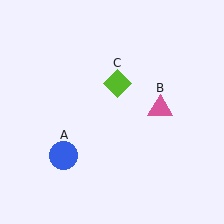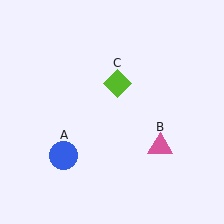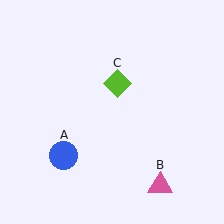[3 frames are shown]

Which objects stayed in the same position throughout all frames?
Blue circle (object A) and lime diamond (object C) remained stationary.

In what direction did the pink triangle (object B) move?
The pink triangle (object B) moved down.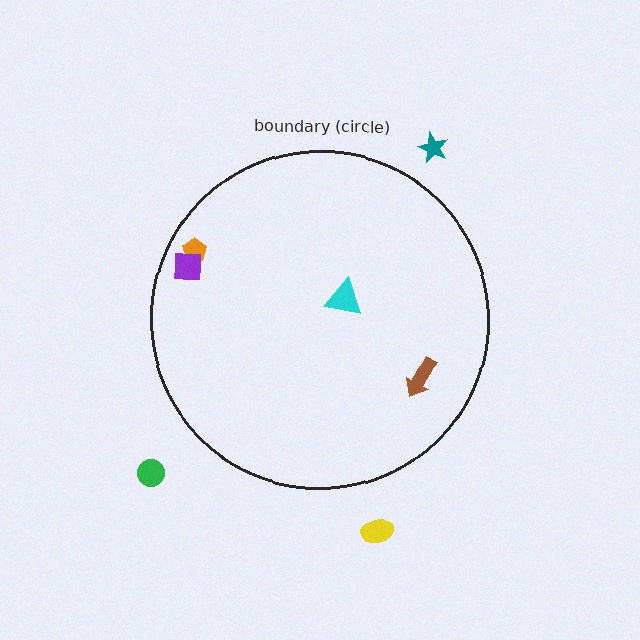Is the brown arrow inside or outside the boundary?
Inside.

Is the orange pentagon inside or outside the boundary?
Inside.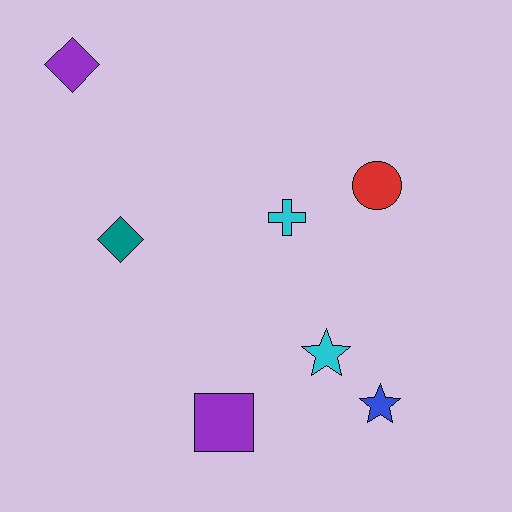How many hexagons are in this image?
There are no hexagons.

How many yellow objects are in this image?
There are no yellow objects.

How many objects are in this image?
There are 7 objects.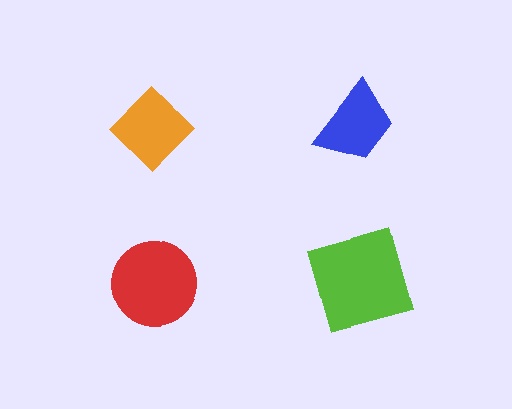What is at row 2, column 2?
A lime square.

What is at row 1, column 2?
A blue trapezoid.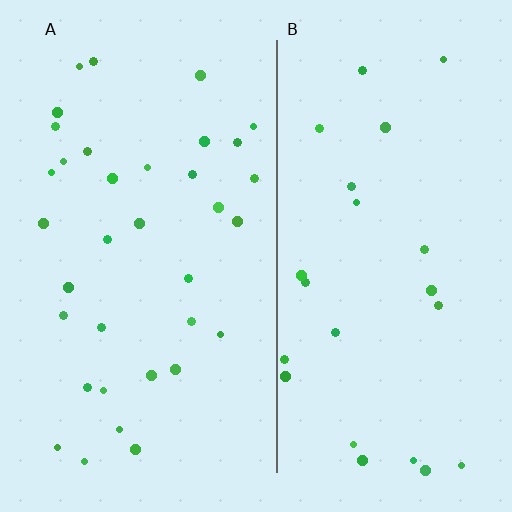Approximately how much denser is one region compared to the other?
Approximately 1.5× — region A over region B.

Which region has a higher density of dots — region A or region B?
A (the left).